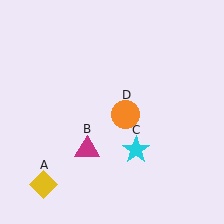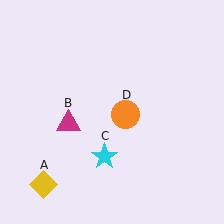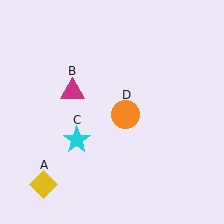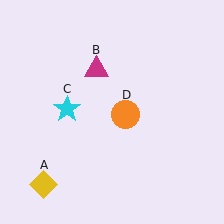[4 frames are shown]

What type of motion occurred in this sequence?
The magenta triangle (object B), cyan star (object C) rotated clockwise around the center of the scene.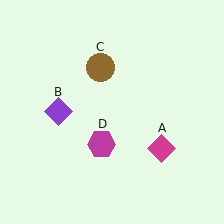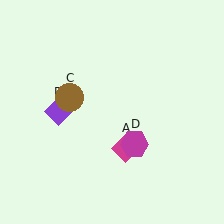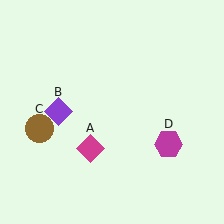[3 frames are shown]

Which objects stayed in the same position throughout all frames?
Purple diamond (object B) remained stationary.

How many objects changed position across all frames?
3 objects changed position: magenta diamond (object A), brown circle (object C), magenta hexagon (object D).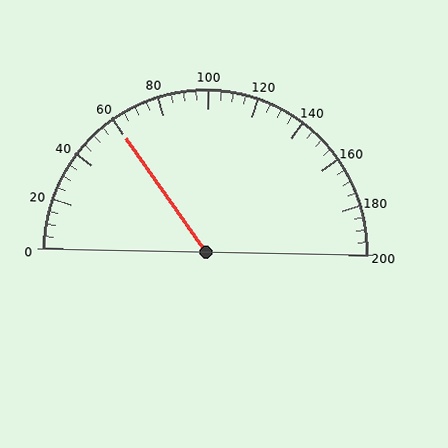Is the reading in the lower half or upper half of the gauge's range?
The reading is in the lower half of the range (0 to 200).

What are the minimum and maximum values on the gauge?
The gauge ranges from 0 to 200.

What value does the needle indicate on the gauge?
The needle indicates approximately 60.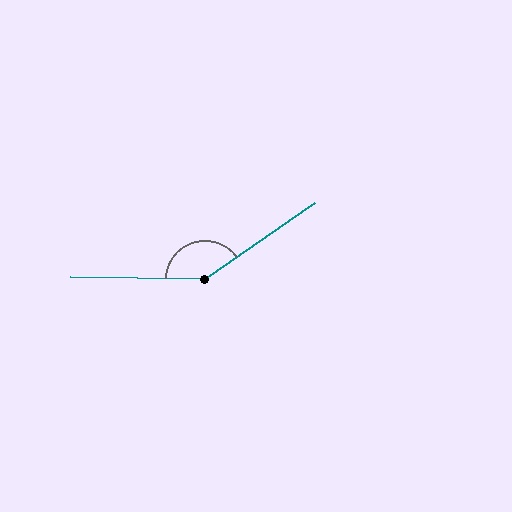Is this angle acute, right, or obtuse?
It is obtuse.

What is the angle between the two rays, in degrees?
Approximately 144 degrees.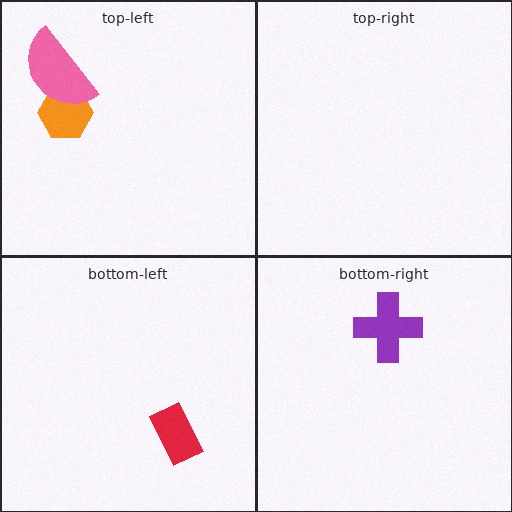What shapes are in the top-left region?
The orange hexagon, the pink semicircle.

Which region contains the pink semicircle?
The top-left region.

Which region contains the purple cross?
The bottom-right region.